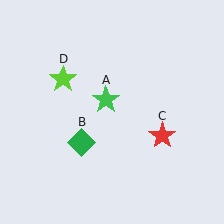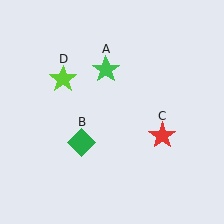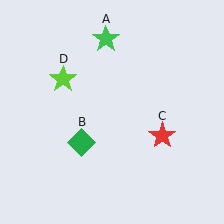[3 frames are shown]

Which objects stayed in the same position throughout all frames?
Green diamond (object B) and red star (object C) and lime star (object D) remained stationary.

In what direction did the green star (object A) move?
The green star (object A) moved up.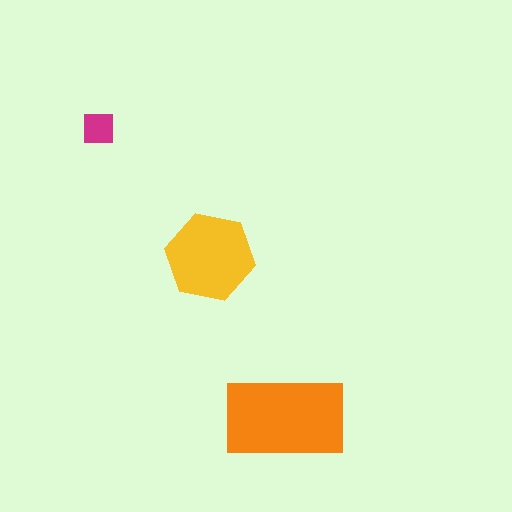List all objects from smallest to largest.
The magenta square, the yellow hexagon, the orange rectangle.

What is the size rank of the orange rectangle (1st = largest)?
1st.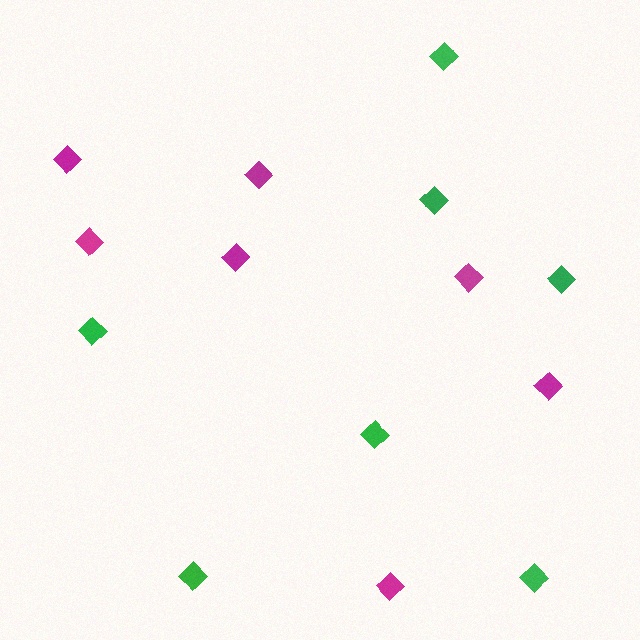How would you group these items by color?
There are 2 groups: one group of magenta diamonds (7) and one group of green diamonds (7).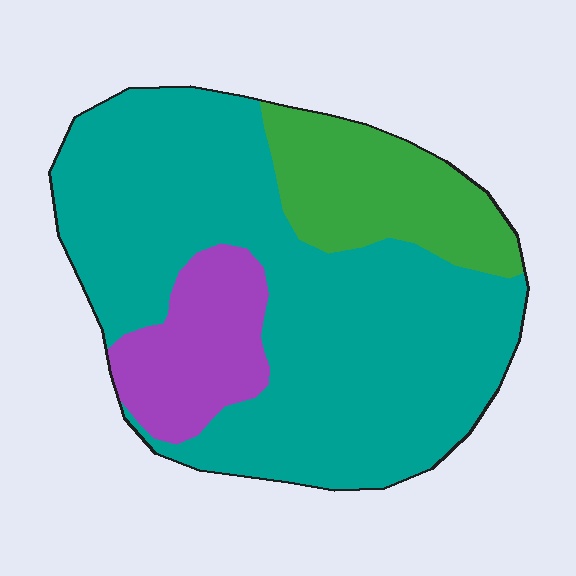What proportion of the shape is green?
Green takes up about one sixth (1/6) of the shape.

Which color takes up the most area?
Teal, at roughly 70%.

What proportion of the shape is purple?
Purple takes up about one eighth (1/8) of the shape.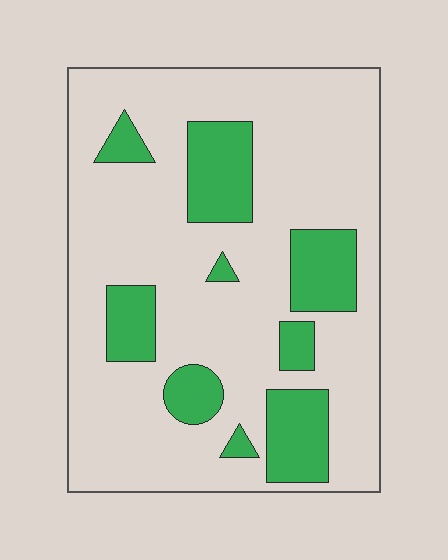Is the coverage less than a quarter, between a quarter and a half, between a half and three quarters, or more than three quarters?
Less than a quarter.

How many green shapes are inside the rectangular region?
9.